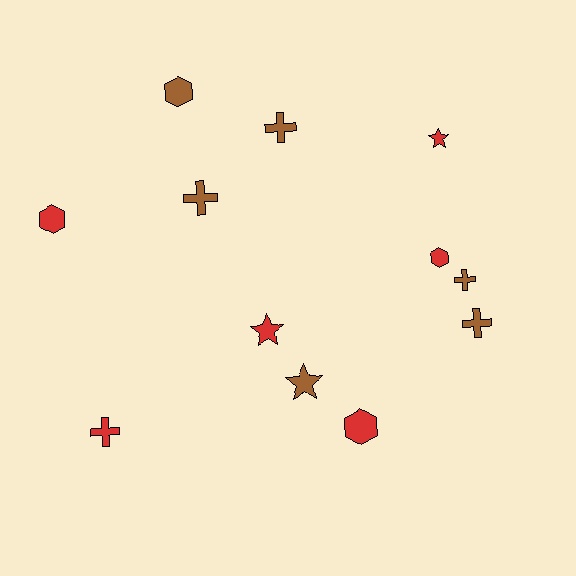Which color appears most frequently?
Brown, with 6 objects.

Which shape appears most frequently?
Cross, with 5 objects.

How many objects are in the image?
There are 12 objects.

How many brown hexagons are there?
There is 1 brown hexagon.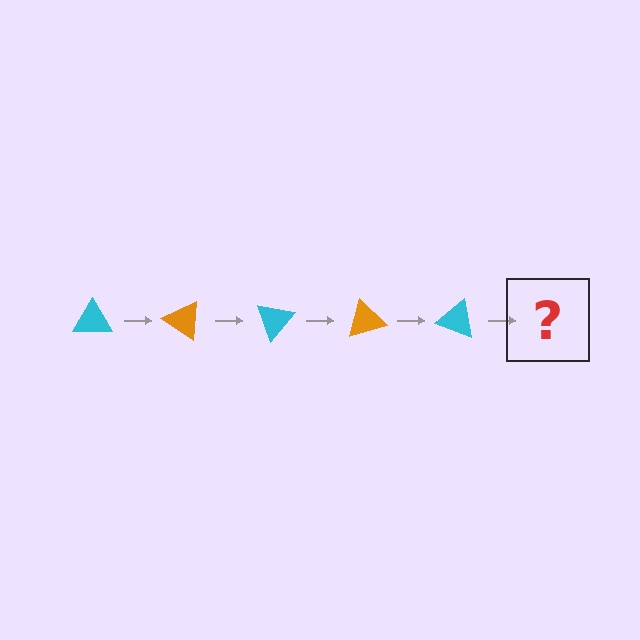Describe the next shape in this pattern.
It should be an orange triangle, rotated 175 degrees from the start.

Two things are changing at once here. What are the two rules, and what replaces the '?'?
The two rules are that it rotates 35 degrees each step and the color cycles through cyan and orange. The '?' should be an orange triangle, rotated 175 degrees from the start.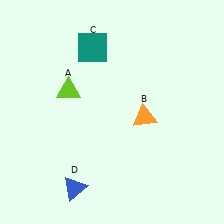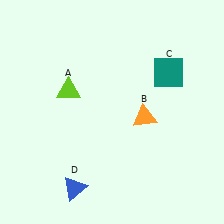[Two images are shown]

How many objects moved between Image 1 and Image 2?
1 object moved between the two images.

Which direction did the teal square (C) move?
The teal square (C) moved right.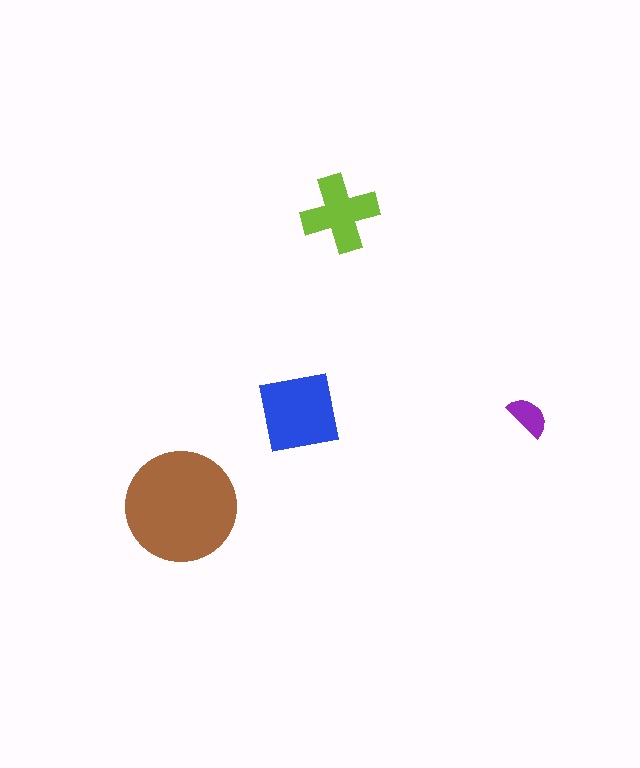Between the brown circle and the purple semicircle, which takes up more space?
The brown circle.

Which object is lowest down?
The brown circle is bottommost.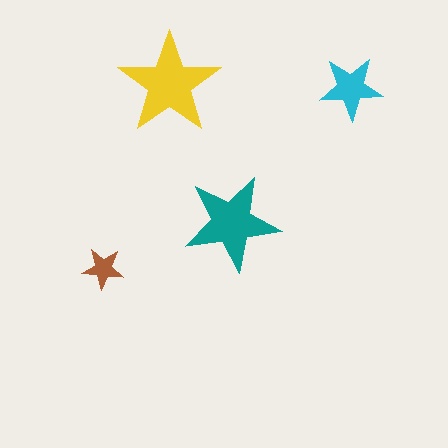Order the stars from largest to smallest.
the yellow one, the teal one, the cyan one, the brown one.